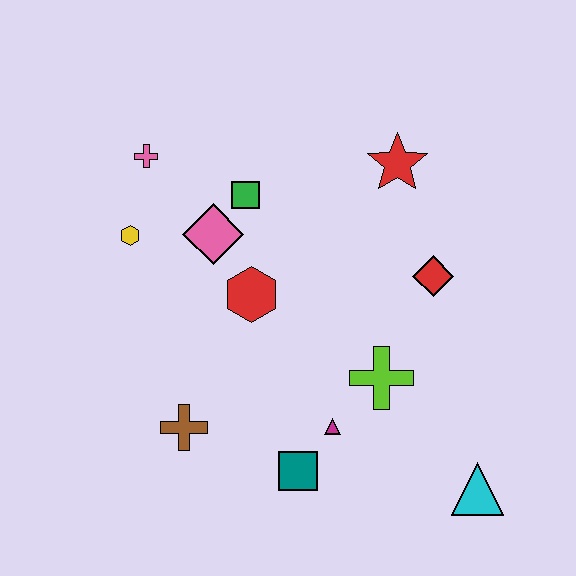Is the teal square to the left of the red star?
Yes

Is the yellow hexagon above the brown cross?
Yes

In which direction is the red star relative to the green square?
The red star is to the right of the green square.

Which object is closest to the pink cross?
The yellow hexagon is closest to the pink cross.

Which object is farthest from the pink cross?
The cyan triangle is farthest from the pink cross.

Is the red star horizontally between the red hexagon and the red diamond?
Yes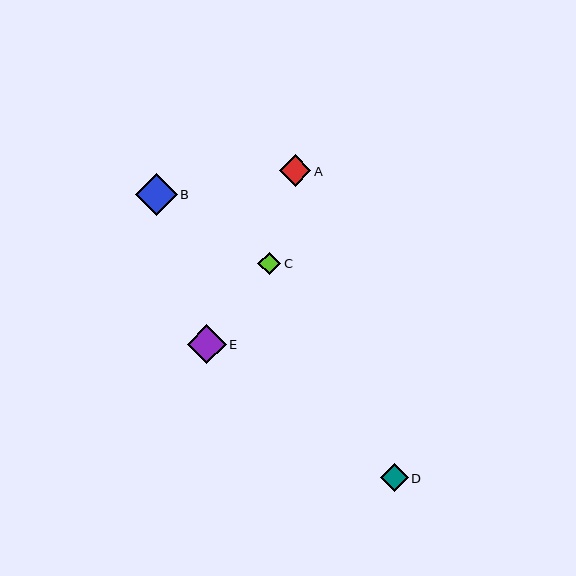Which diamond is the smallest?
Diamond C is the smallest with a size of approximately 23 pixels.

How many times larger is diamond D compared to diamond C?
Diamond D is approximately 1.2 times the size of diamond C.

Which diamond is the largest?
Diamond B is the largest with a size of approximately 42 pixels.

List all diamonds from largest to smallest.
From largest to smallest: B, E, A, D, C.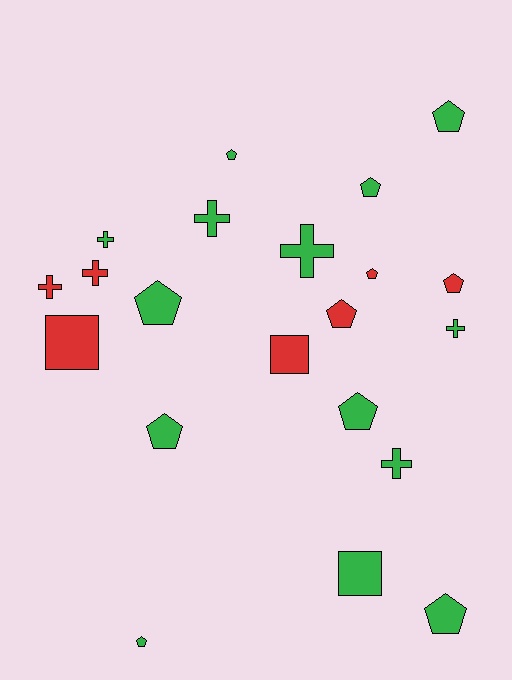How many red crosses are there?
There are 2 red crosses.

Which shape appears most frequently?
Pentagon, with 11 objects.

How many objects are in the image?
There are 21 objects.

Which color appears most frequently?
Green, with 14 objects.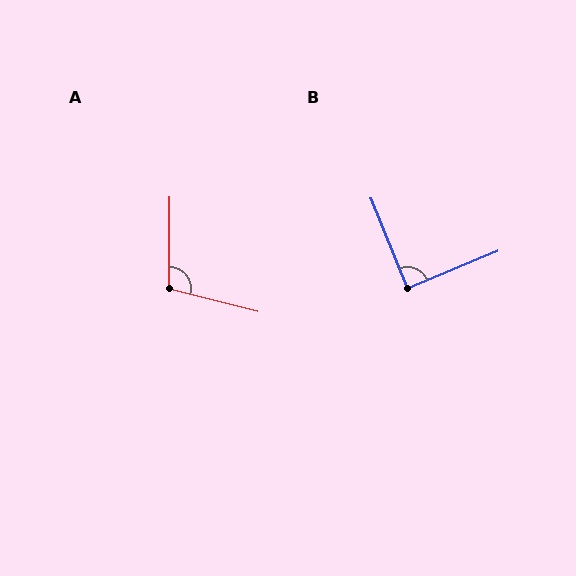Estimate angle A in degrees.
Approximately 104 degrees.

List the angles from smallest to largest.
B (90°), A (104°).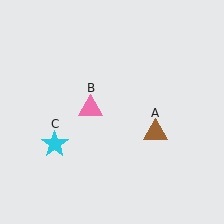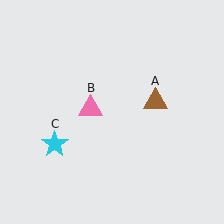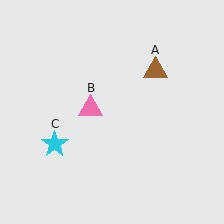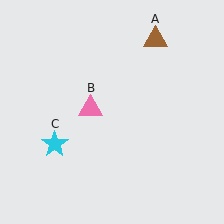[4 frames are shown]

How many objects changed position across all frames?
1 object changed position: brown triangle (object A).